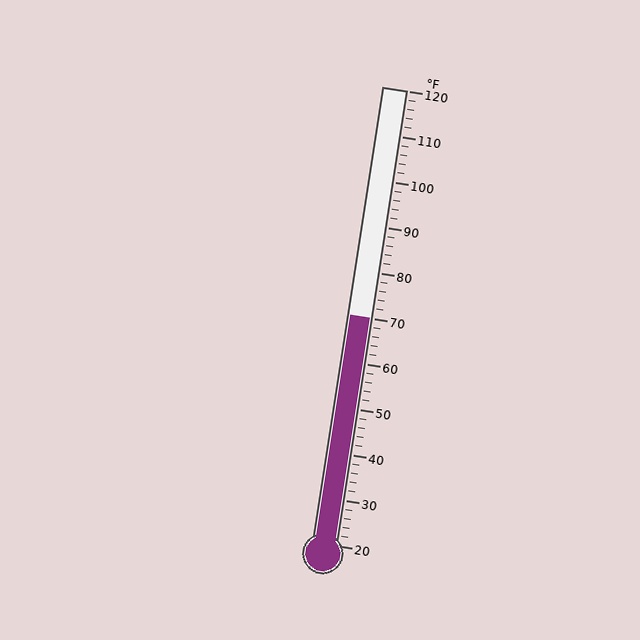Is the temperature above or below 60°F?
The temperature is above 60°F.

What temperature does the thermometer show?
The thermometer shows approximately 70°F.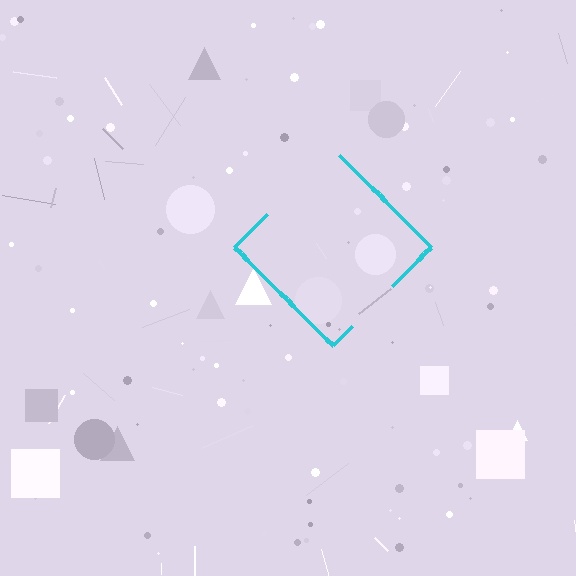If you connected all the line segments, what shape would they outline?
They would outline a diamond.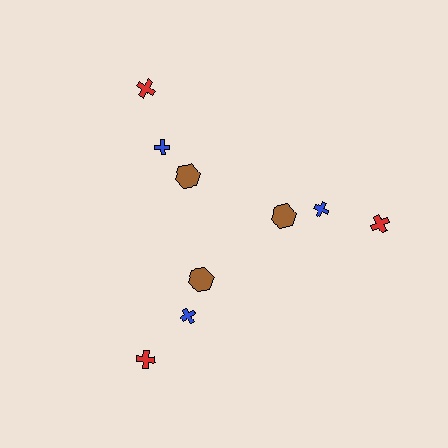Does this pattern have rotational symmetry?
Yes, this pattern has 3-fold rotational symmetry. It looks the same after rotating 120 degrees around the center.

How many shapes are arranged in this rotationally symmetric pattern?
There are 9 shapes, arranged in 3 groups of 3.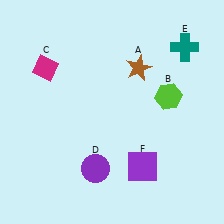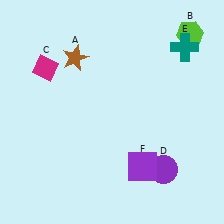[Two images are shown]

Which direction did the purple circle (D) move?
The purple circle (D) moved right.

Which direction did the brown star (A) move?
The brown star (A) moved left.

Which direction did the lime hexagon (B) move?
The lime hexagon (B) moved up.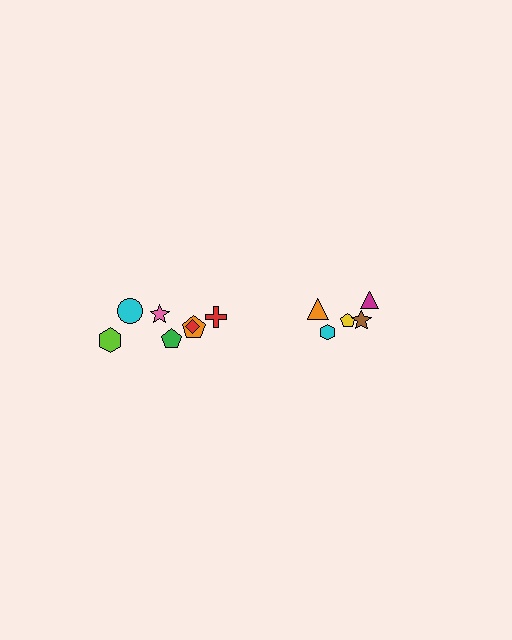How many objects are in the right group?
There are 5 objects.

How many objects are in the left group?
There are 7 objects.